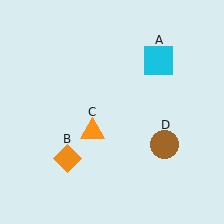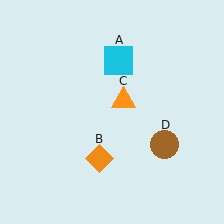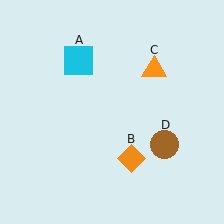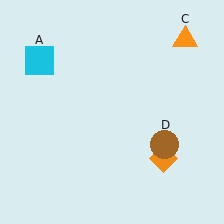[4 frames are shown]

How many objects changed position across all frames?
3 objects changed position: cyan square (object A), orange diamond (object B), orange triangle (object C).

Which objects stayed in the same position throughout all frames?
Brown circle (object D) remained stationary.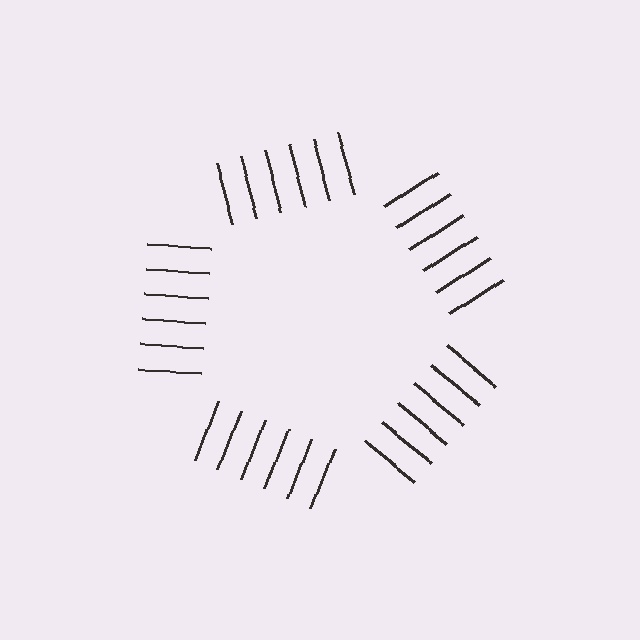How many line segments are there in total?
30 — 6 along each of the 5 edges.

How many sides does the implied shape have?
5 sides — the line-ends trace a pentagon.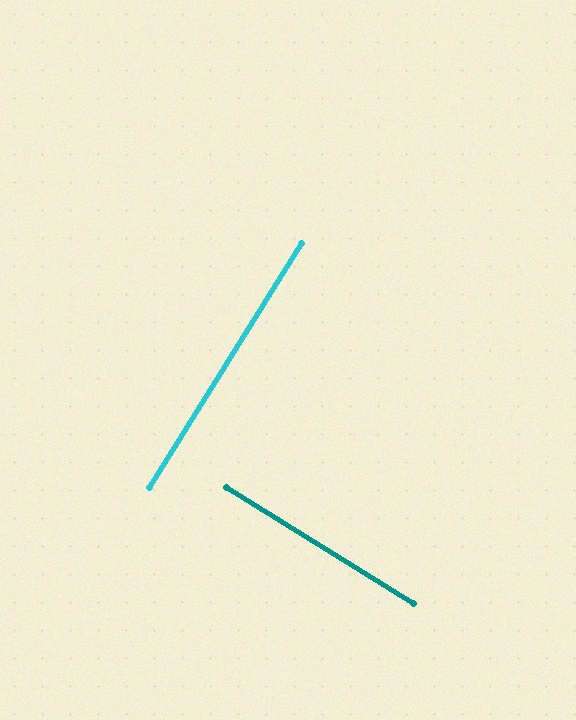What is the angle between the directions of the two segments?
Approximately 90 degrees.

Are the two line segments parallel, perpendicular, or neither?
Perpendicular — they meet at approximately 90°.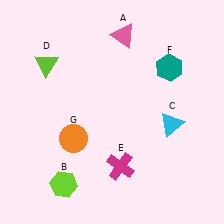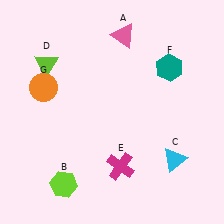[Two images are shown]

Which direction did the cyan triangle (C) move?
The cyan triangle (C) moved down.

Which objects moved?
The objects that moved are: the cyan triangle (C), the orange circle (G).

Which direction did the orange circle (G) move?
The orange circle (G) moved up.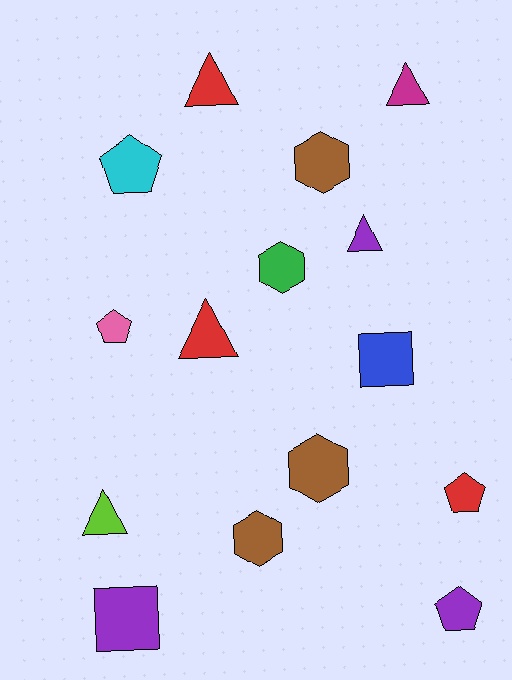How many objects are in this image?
There are 15 objects.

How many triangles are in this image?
There are 5 triangles.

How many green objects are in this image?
There is 1 green object.